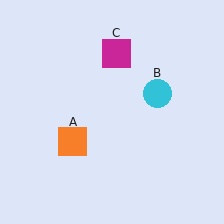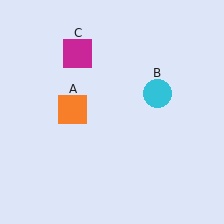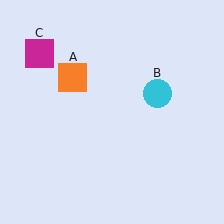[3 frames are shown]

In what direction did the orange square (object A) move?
The orange square (object A) moved up.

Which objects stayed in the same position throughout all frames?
Cyan circle (object B) remained stationary.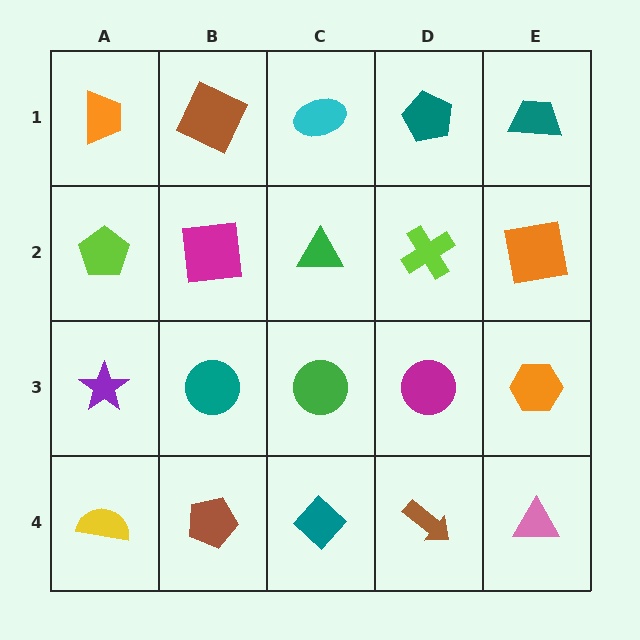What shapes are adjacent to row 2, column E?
A teal trapezoid (row 1, column E), an orange hexagon (row 3, column E), a lime cross (row 2, column D).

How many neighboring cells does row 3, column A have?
3.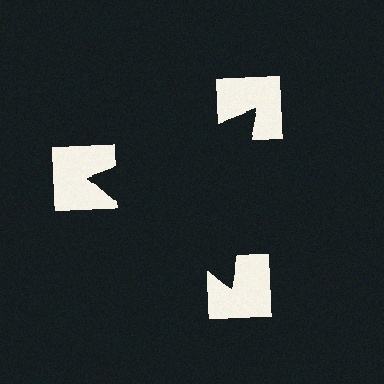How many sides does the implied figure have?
3 sides.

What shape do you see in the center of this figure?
An illusory triangle — its edges are inferred from the aligned wedge cuts in the notched squares, not physically drawn.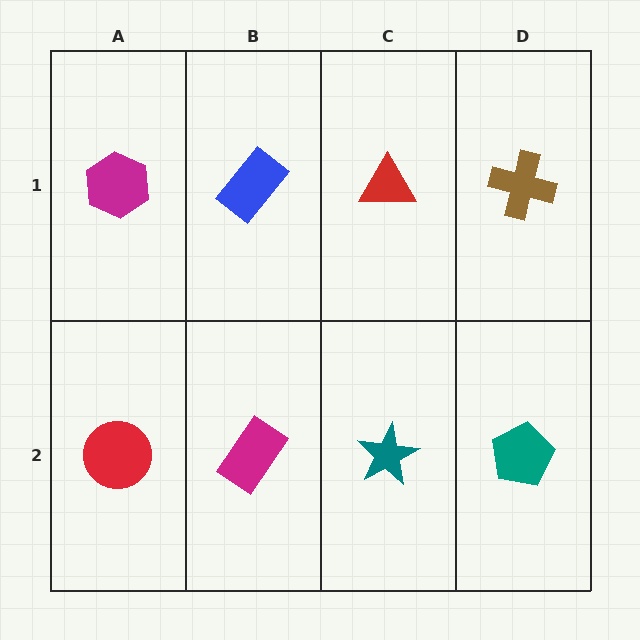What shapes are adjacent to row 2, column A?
A magenta hexagon (row 1, column A), a magenta rectangle (row 2, column B).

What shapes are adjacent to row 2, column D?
A brown cross (row 1, column D), a teal star (row 2, column C).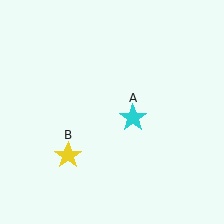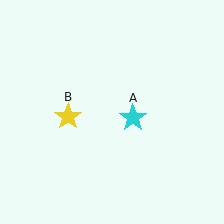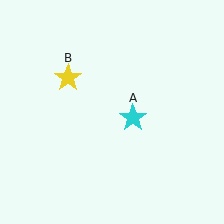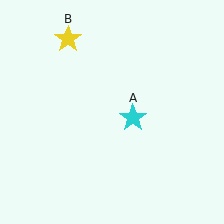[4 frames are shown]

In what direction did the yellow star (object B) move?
The yellow star (object B) moved up.